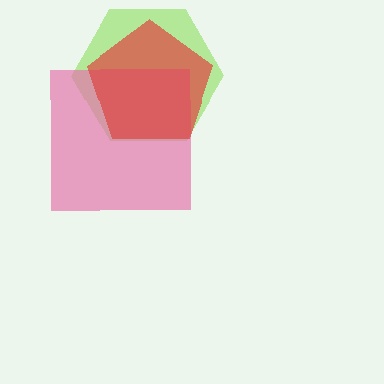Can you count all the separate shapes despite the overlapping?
Yes, there are 3 separate shapes.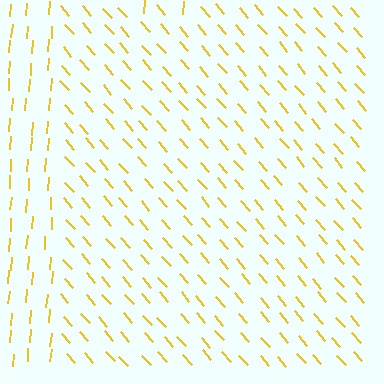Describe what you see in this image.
The image is filled with small yellow line segments. A rectangle region in the image has lines oriented differently from the surrounding lines, creating a visible texture boundary.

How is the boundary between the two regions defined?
The boundary is defined purely by a change in line orientation (approximately 45 degrees difference). All lines are the same color and thickness.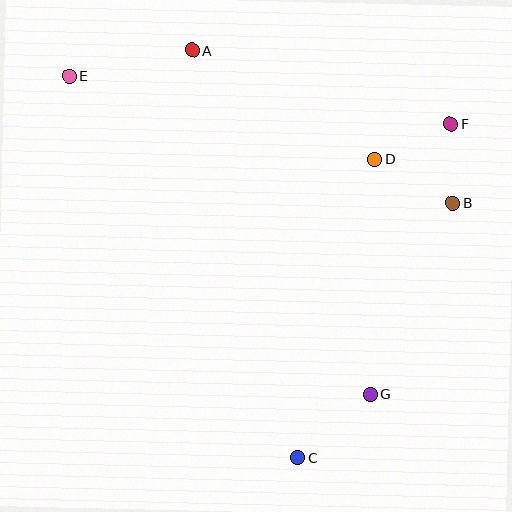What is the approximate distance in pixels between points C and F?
The distance between C and F is approximately 367 pixels.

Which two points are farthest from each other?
Points C and E are farthest from each other.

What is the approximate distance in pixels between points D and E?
The distance between D and E is approximately 317 pixels.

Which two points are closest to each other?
Points B and F are closest to each other.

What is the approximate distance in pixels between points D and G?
The distance between D and G is approximately 235 pixels.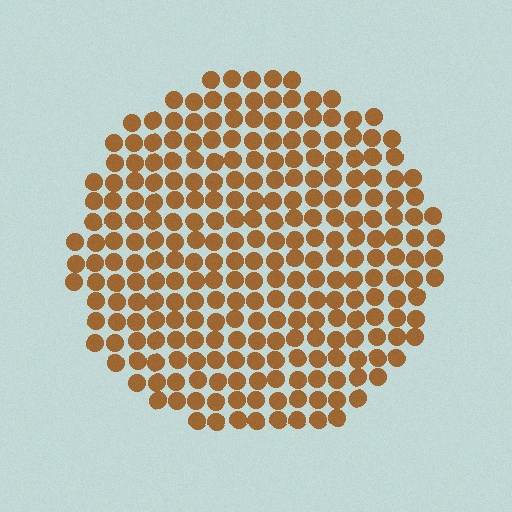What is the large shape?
The large shape is a circle.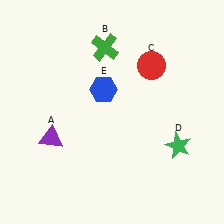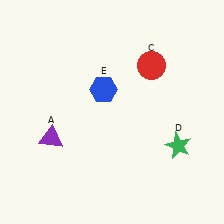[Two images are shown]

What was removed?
The green cross (B) was removed in Image 2.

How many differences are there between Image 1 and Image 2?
There is 1 difference between the two images.